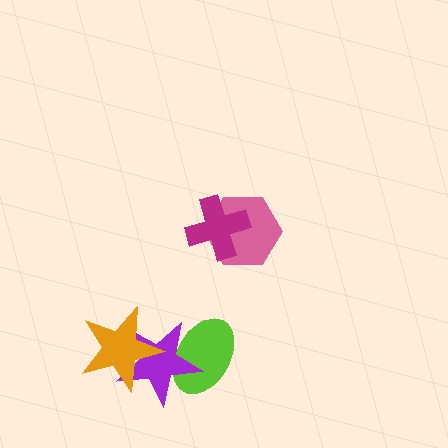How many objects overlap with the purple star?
2 objects overlap with the purple star.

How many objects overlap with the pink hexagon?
1 object overlaps with the pink hexagon.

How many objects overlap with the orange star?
1 object overlaps with the orange star.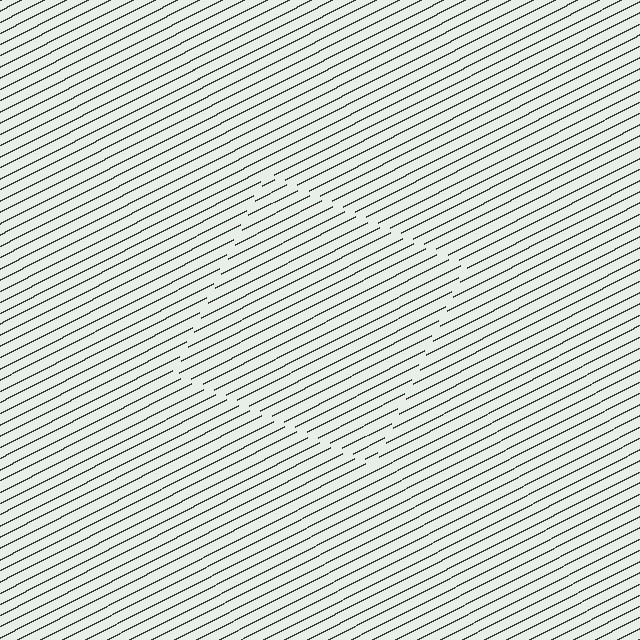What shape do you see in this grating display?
An illusory square. The interior of the shape contains the same grating, shifted by half a period — the contour is defined by the phase discontinuity where line-ends from the inner and outer gratings abut.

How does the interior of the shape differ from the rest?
The interior of the shape contains the same grating, shifted by half a period — the contour is defined by the phase discontinuity where line-ends from the inner and outer gratings abut.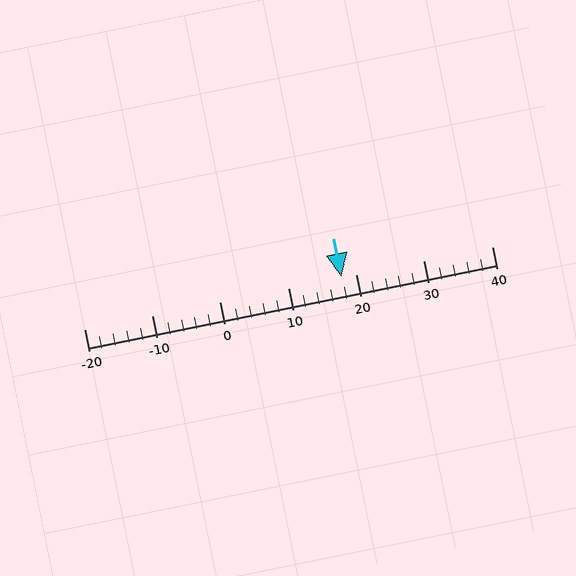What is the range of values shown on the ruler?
The ruler shows values from -20 to 40.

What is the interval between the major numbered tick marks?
The major tick marks are spaced 10 units apart.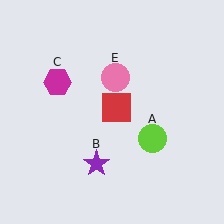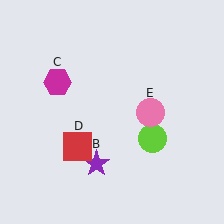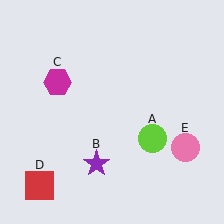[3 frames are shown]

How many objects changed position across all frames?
2 objects changed position: red square (object D), pink circle (object E).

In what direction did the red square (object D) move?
The red square (object D) moved down and to the left.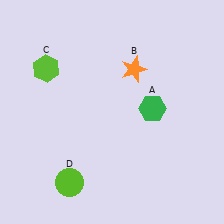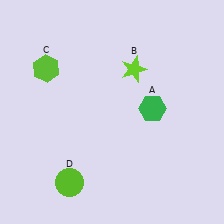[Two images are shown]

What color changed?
The star (B) changed from orange in Image 1 to lime in Image 2.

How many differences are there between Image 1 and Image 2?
There is 1 difference between the two images.